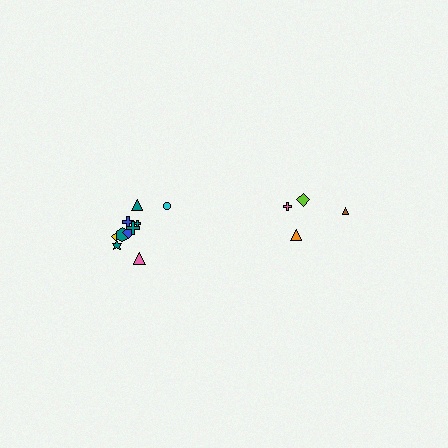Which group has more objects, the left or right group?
The left group.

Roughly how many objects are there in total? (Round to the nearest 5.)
Roughly 15 objects in total.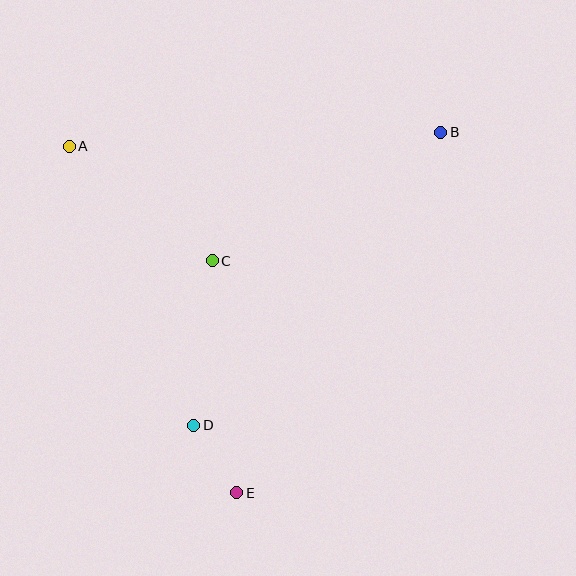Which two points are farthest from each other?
Points B and E are farthest from each other.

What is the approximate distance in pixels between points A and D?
The distance between A and D is approximately 306 pixels.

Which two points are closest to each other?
Points D and E are closest to each other.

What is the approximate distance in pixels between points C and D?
The distance between C and D is approximately 166 pixels.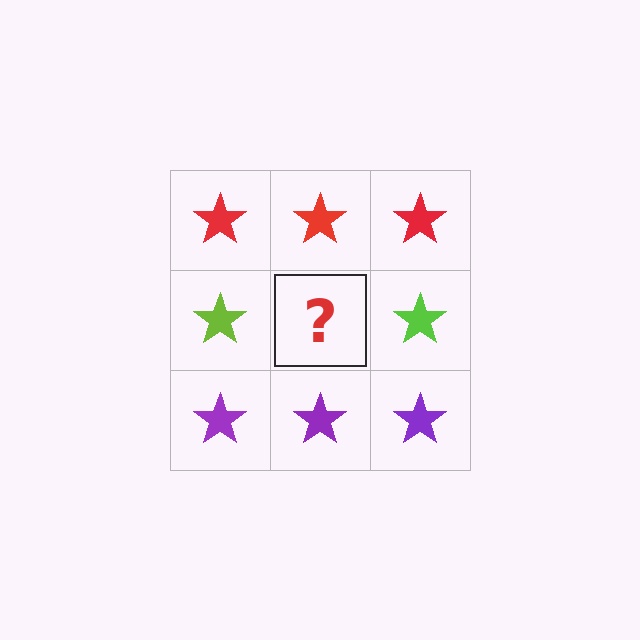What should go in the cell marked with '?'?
The missing cell should contain a lime star.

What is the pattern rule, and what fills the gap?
The rule is that each row has a consistent color. The gap should be filled with a lime star.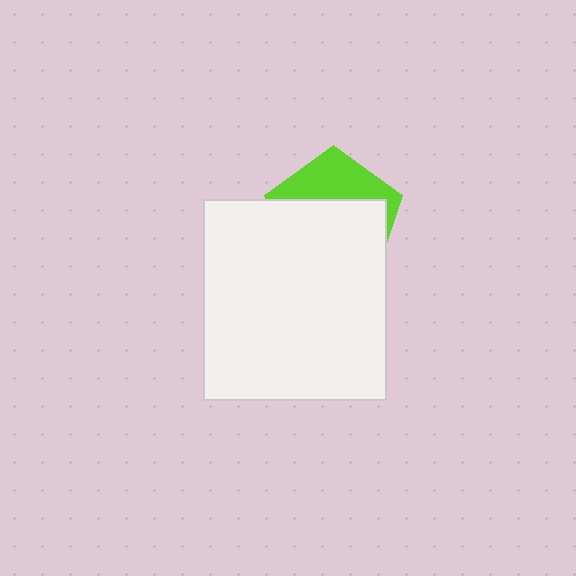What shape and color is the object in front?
The object in front is a white rectangle.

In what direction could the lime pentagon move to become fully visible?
The lime pentagon could move up. That would shift it out from behind the white rectangle entirely.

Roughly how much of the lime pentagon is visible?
A small part of it is visible (roughly 34%).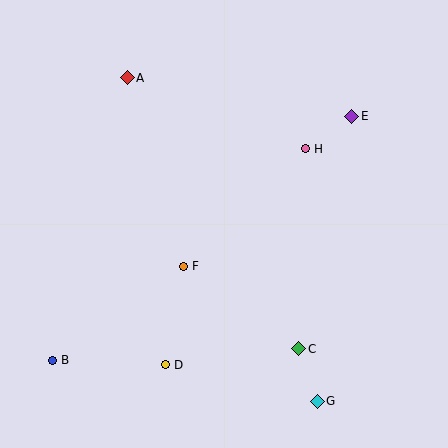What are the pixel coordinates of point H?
Point H is at (305, 149).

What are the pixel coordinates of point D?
Point D is at (165, 365).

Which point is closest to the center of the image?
Point F at (183, 266) is closest to the center.